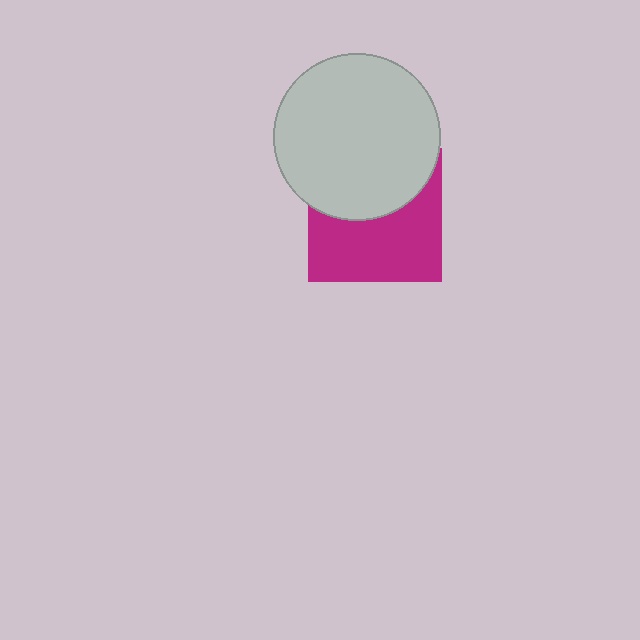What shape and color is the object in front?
The object in front is a light gray circle.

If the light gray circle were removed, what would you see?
You would see the complete magenta square.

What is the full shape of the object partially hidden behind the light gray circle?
The partially hidden object is a magenta square.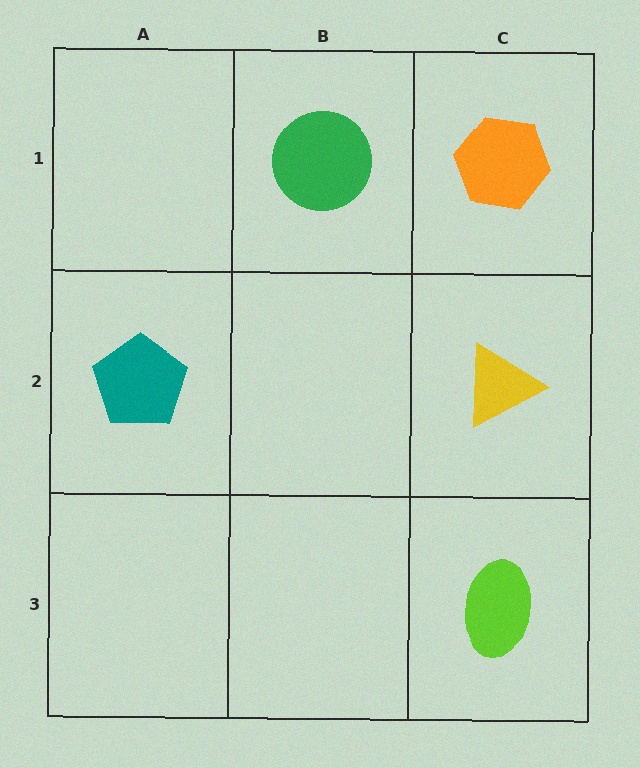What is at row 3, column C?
A lime ellipse.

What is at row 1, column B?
A green circle.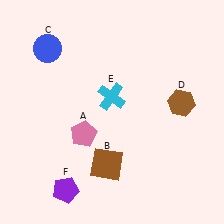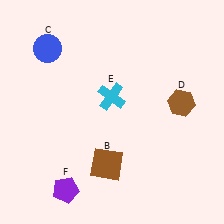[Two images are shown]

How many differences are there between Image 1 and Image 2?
There is 1 difference between the two images.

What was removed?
The pink pentagon (A) was removed in Image 2.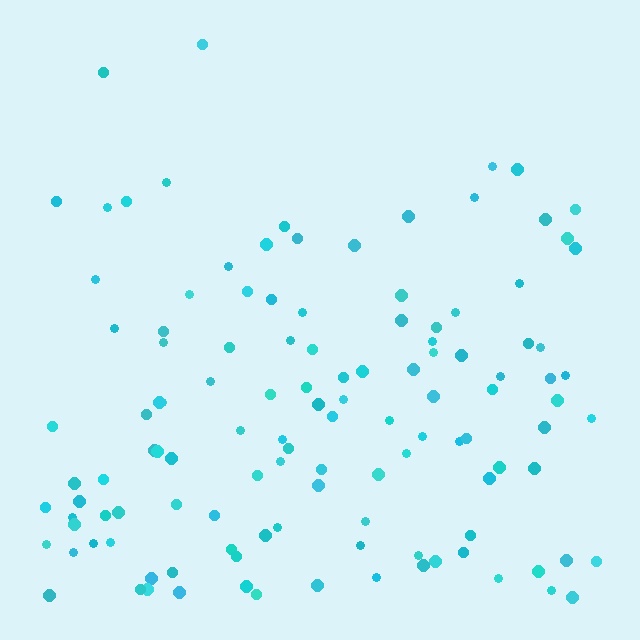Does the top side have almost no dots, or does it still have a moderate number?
Still a moderate number, just noticeably fewer than the bottom.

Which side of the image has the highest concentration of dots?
The bottom.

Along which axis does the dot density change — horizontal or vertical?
Vertical.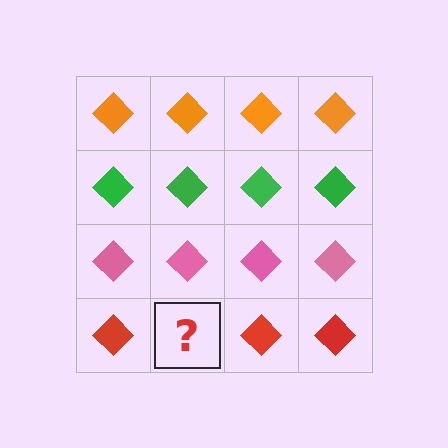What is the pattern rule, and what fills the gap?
The rule is that each row has a consistent color. The gap should be filled with a red diamond.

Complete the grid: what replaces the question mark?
The question mark should be replaced with a red diamond.